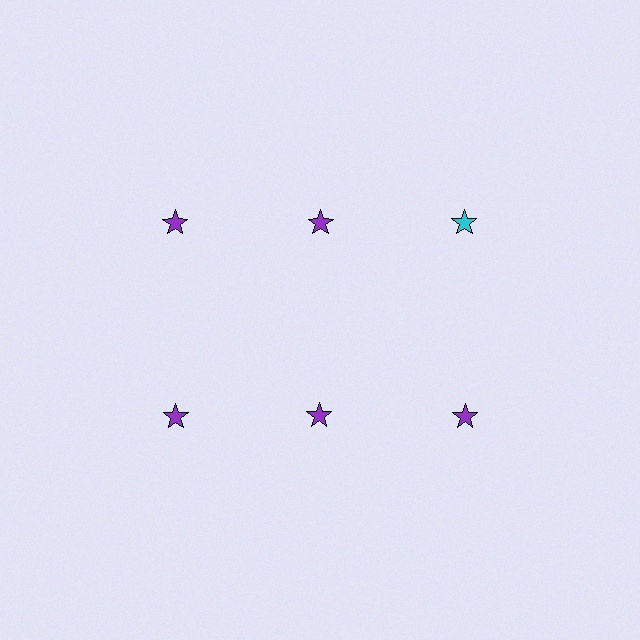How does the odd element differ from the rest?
It has a different color: cyan instead of purple.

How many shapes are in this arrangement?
There are 6 shapes arranged in a grid pattern.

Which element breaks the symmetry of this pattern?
The cyan star in the top row, center column breaks the symmetry. All other shapes are purple stars.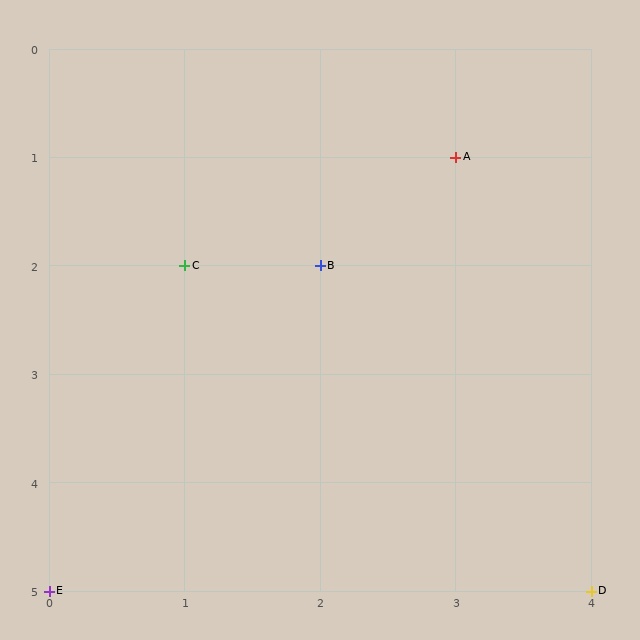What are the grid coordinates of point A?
Point A is at grid coordinates (3, 1).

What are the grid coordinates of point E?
Point E is at grid coordinates (0, 5).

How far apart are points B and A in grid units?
Points B and A are 1 column and 1 row apart (about 1.4 grid units diagonally).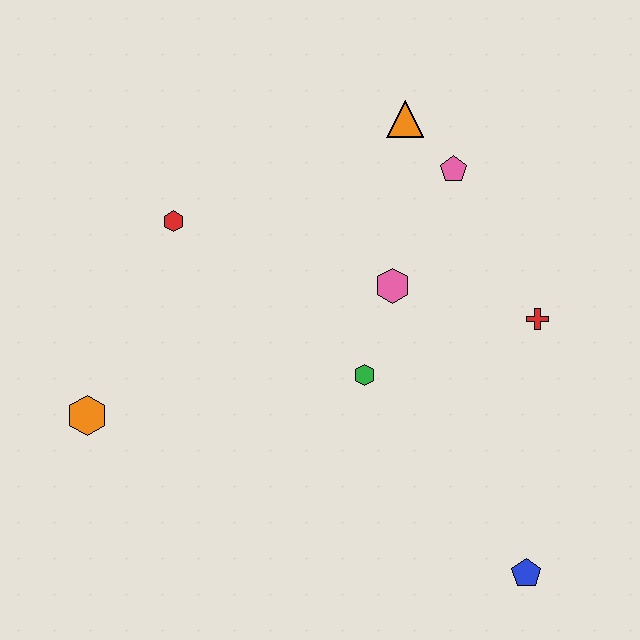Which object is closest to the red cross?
The pink hexagon is closest to the red cross.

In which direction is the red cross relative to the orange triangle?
The red cross is below the orange triangle.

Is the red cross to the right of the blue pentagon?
Yes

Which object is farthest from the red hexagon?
The blue pentagon is farthest from the red hexagon.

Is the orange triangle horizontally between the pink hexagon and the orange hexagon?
No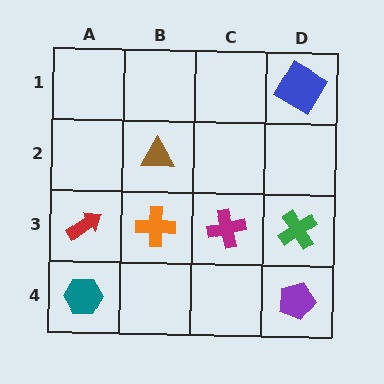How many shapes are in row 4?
2 shapes.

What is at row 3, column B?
An orange cross.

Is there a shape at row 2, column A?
No, that cell is empty.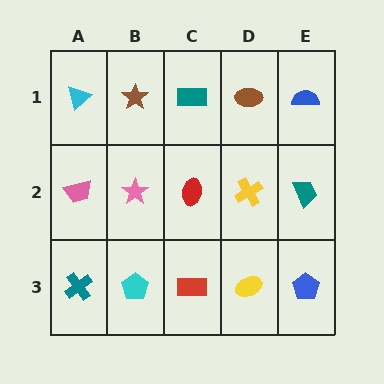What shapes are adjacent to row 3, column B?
A pink star (row 2, column B), a teal cross (row 3, column A), a red rectangle (row 3, column C).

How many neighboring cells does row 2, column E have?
3.